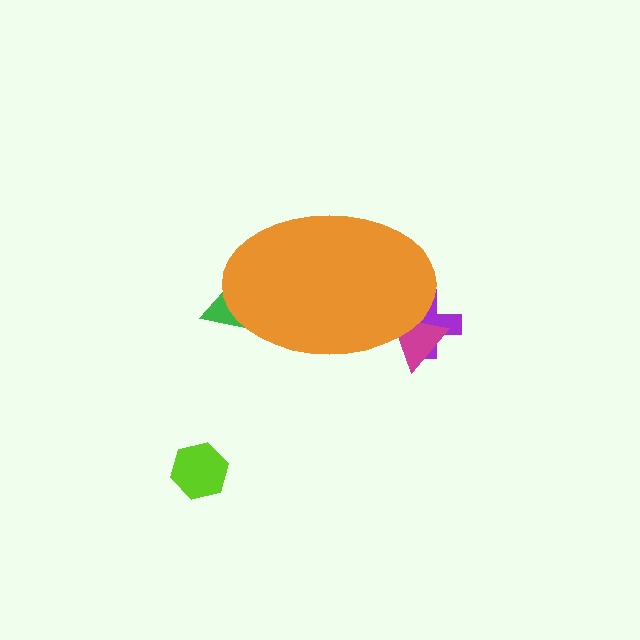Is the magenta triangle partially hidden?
Yes, the magenta triangle is partially hidden behind the orange ellipse.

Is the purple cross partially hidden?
Yes, the purple cross is partially hidden behind the orange ellipse.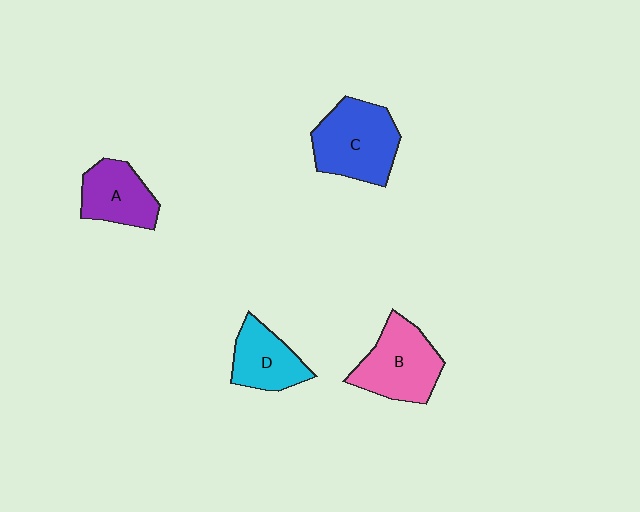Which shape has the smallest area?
Shape D (cyan).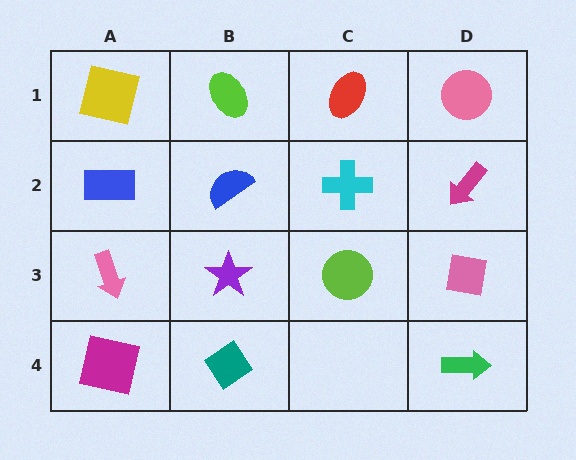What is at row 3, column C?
A lime circle.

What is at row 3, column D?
A pink square.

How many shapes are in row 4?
3 shapes.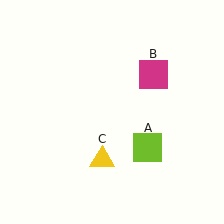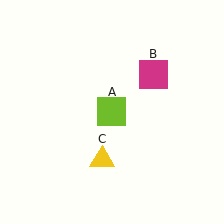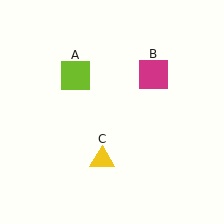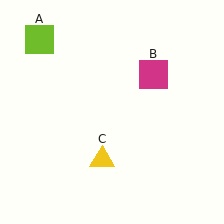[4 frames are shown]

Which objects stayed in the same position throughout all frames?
Magenta square (object B) and yellow triangle (object C) remained stationary.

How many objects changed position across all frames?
1 object changed position: lime square (object A).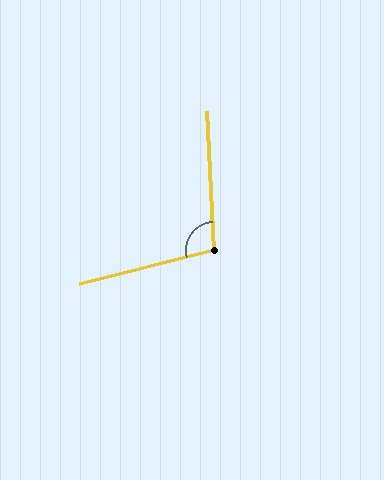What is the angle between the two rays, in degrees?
Approximately 101 degrees.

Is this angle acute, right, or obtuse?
It is obtuse.